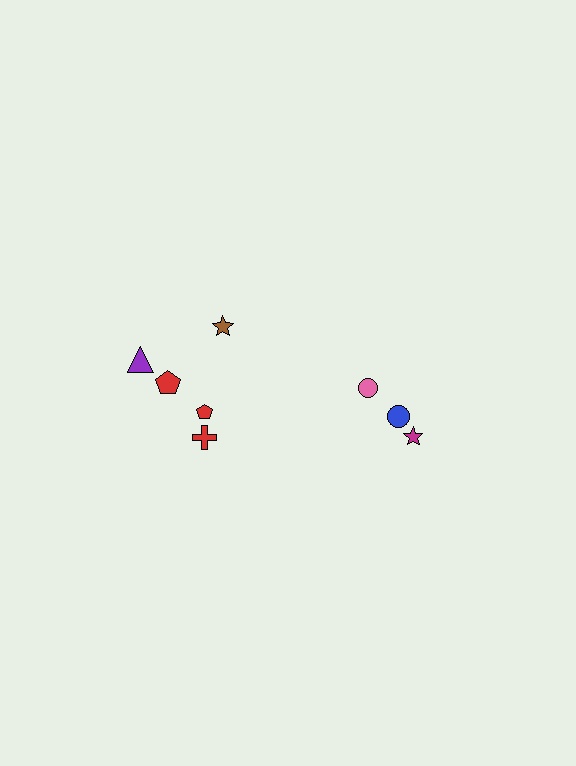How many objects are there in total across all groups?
There are 8 objects.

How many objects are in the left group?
There are 5 objects.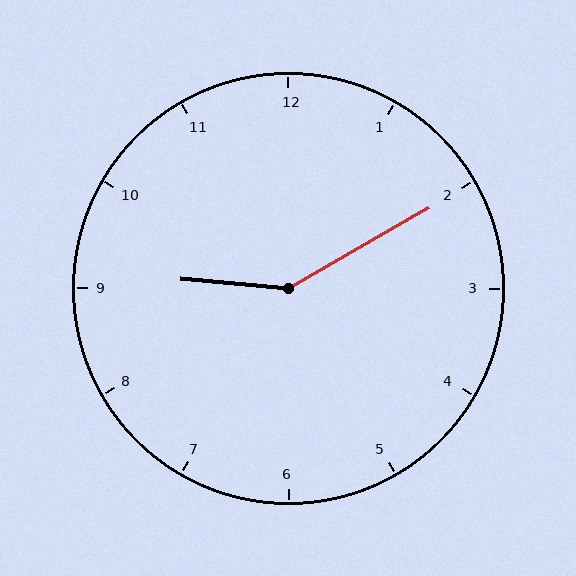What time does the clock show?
9:10.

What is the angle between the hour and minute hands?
Approximately 145 degrees.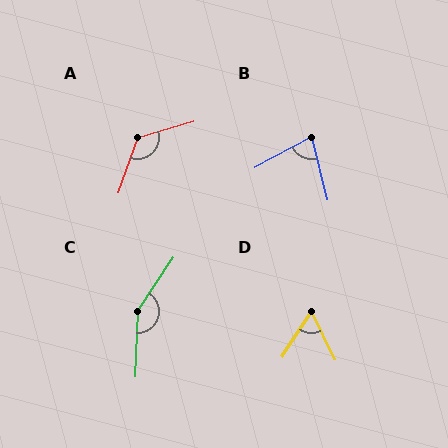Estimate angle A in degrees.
Approximately 126 degrees.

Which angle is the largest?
C, at approximately 148 degrees.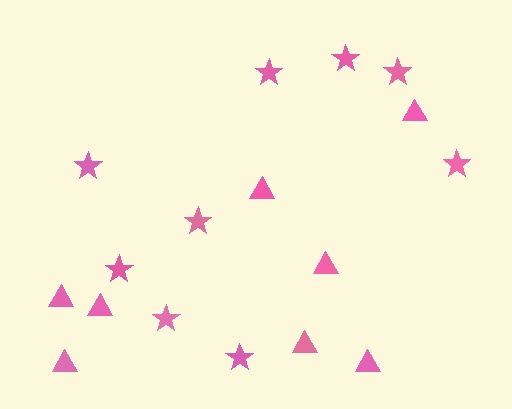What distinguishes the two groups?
There are 2 groups: one group of triangles (8) and one group of stars (9).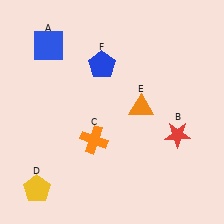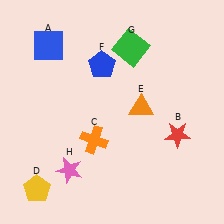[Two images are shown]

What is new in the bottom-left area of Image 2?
A pink star (H) was added in the bottom-left area of Image 2.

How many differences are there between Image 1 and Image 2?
There are 2 differences between the two images.